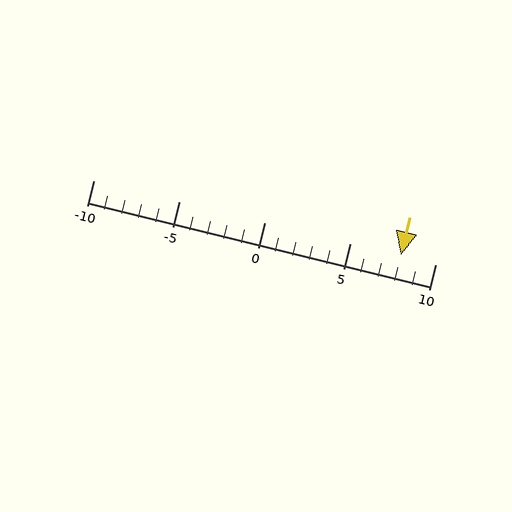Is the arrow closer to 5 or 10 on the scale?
The arrow is closer to 10.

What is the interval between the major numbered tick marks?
The major tick marks are spaced 5 units apart.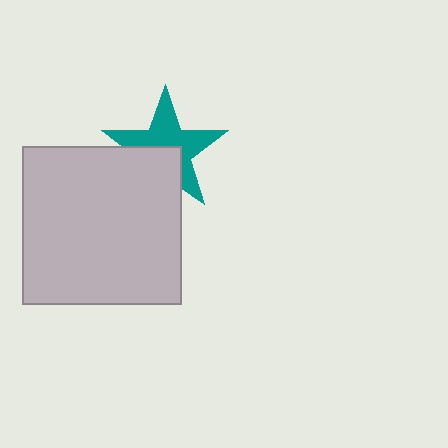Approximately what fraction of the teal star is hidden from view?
Roughly 38% of the teal star is hidden behind the light gray square.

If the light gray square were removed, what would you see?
You would see the complete teal star.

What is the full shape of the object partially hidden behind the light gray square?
The partially hidden object is a teal star.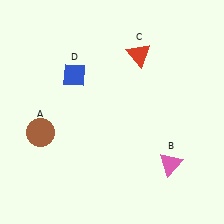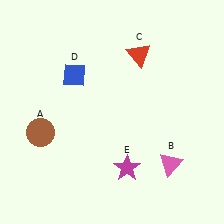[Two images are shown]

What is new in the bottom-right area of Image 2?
A magenta star (E) was added in the bottom-right area of Image 2.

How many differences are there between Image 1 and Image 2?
There is 1 difference between the two images.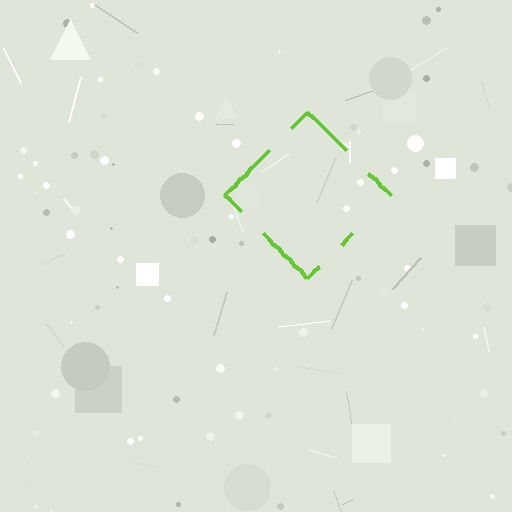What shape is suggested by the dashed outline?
The dashed outline suggests a diamond.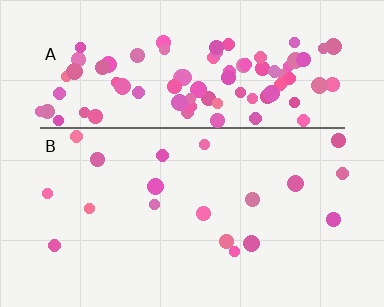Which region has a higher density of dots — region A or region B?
A (the top).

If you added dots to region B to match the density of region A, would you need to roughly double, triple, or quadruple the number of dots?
Approximately quadruple.